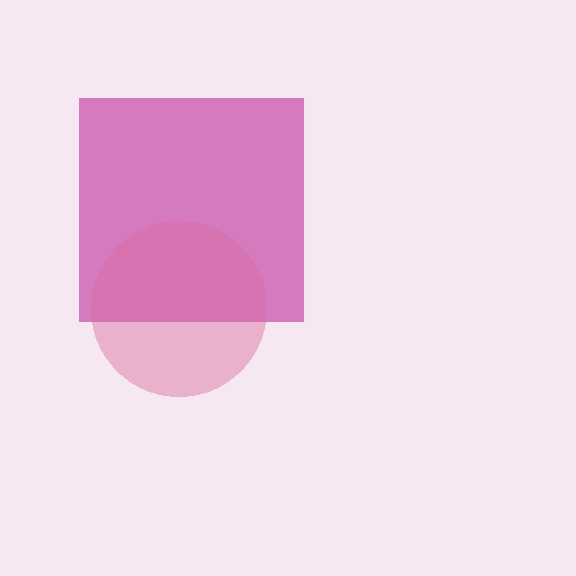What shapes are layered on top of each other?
The layered shapes are: a magenta square, a pink circle.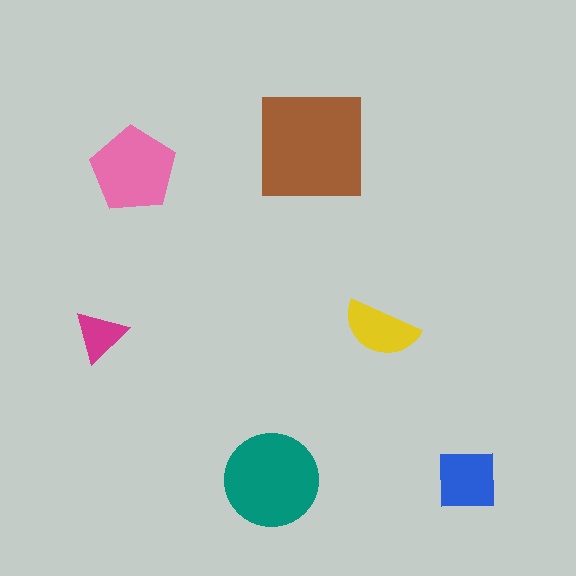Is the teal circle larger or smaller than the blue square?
Larger.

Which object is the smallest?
The magenta triangle.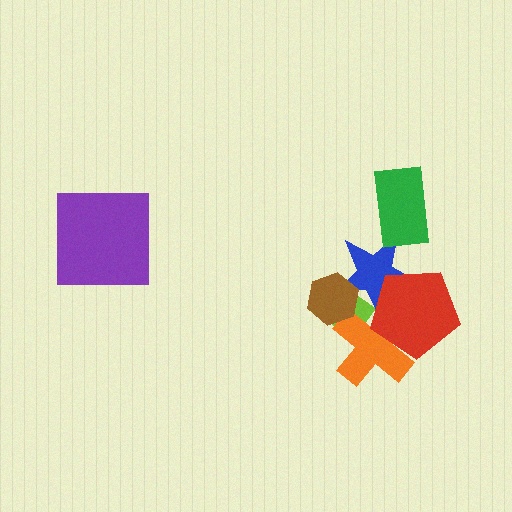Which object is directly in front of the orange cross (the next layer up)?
The blue star is directly in front of the orange cross.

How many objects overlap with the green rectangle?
1 object overlaps with the green rectangle.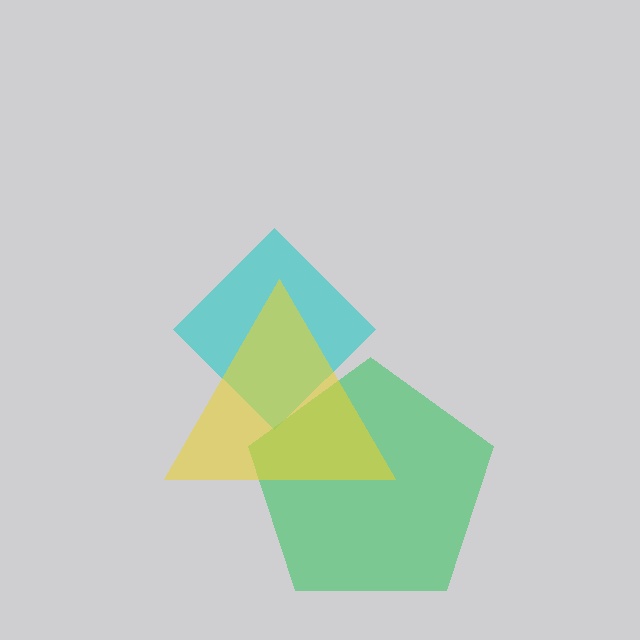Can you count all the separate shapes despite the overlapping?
Yes, there are 3 separate shapes.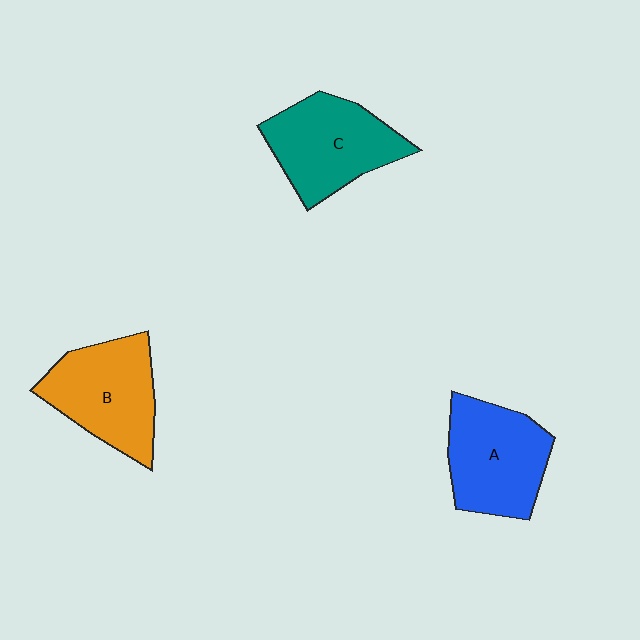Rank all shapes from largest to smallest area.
From largest to smallest: C (teal), B (orange), A (blue).